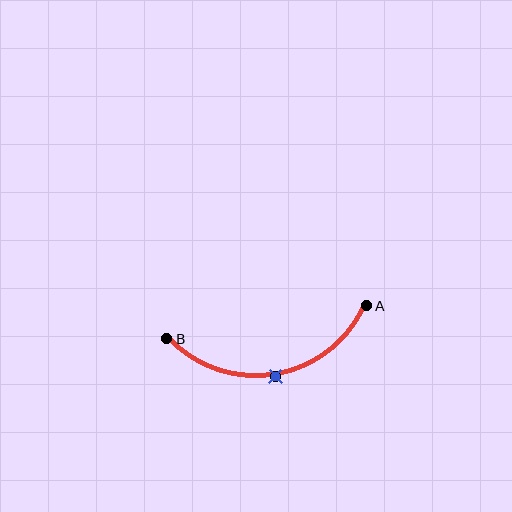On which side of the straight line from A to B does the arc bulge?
The arc bulges below the straight line connecting A and B.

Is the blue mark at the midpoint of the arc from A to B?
Yes. The blue mark lies on the arc at equal arc-length from both A and B — it is the arc midpoint.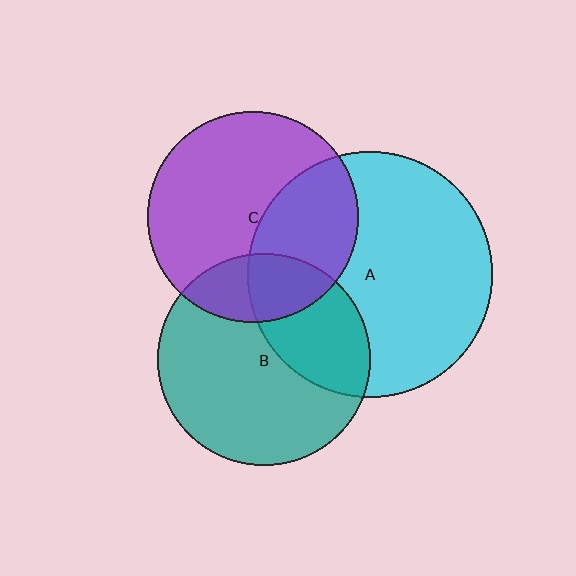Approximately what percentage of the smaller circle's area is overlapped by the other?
Approximately 20%.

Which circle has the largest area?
Circle A (cyan).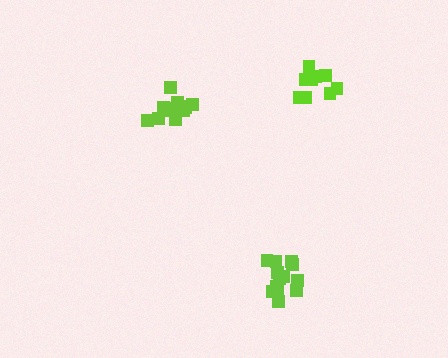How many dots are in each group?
Group 1: 10 dots, Group 2: 14 dots, Group 3: 13 dots (37 total).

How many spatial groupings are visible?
There are 3 spatial groupings.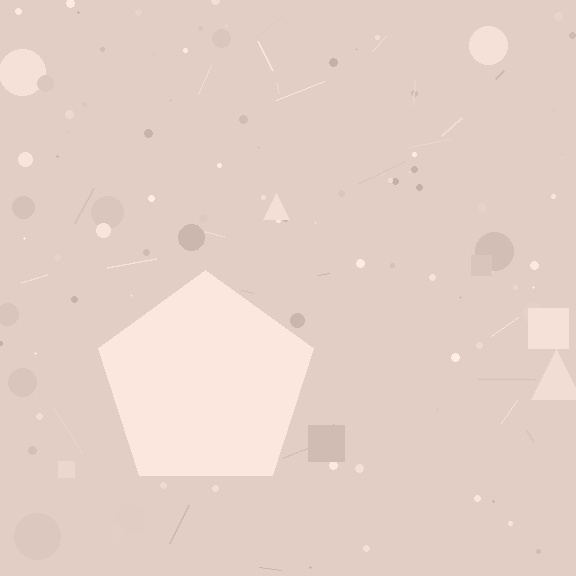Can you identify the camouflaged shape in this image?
The camouflaged shape is a pentagon.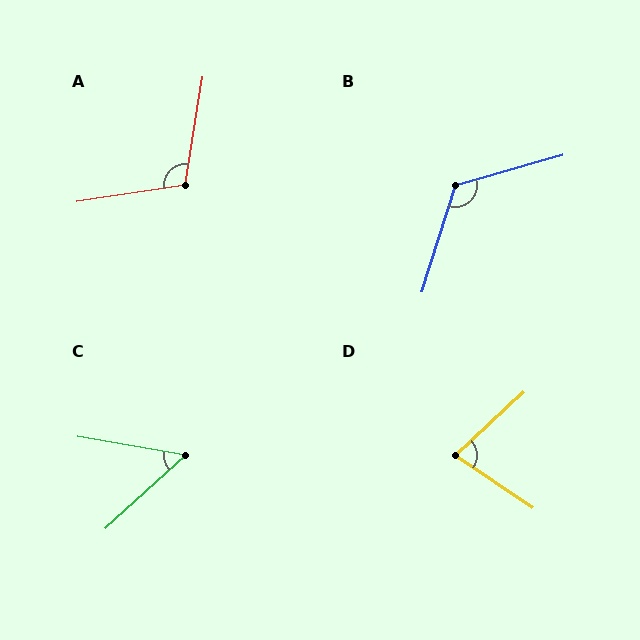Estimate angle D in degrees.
Approximately 78 degrees.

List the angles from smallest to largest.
C (52°), D (78°), A (108°), B (124°).